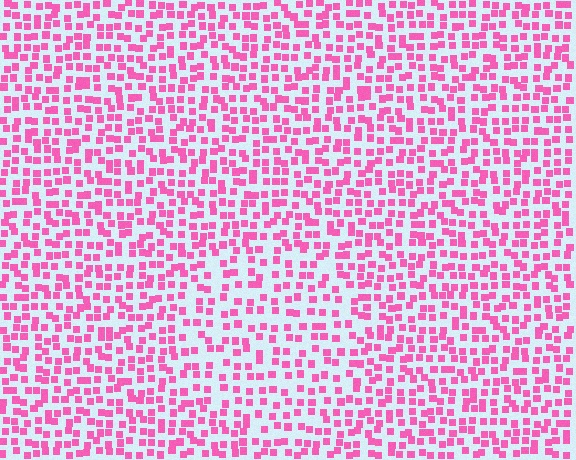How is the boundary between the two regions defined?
The boundary is defined by a change in element density (approximately 1.5x ratio). All elements are the same color, size, and shape.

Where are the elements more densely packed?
The elements are more densely packed outside the circle boundary.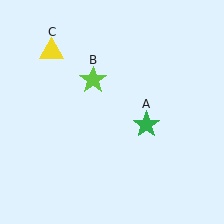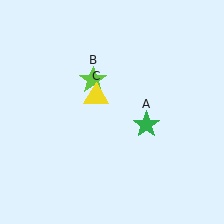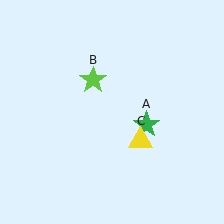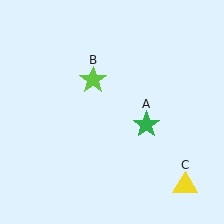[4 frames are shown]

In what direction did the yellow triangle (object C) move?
The yellow triangle (object C) moved down and to the right.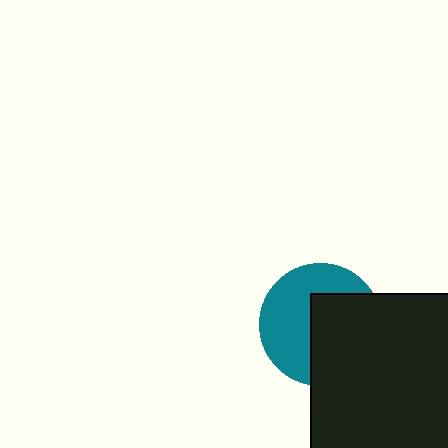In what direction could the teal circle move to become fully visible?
The teal circle could move left. That would shift it out from behind the black square entirely.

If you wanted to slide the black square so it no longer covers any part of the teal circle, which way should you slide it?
Slide it right — that is the most direct way to separate the two shapes.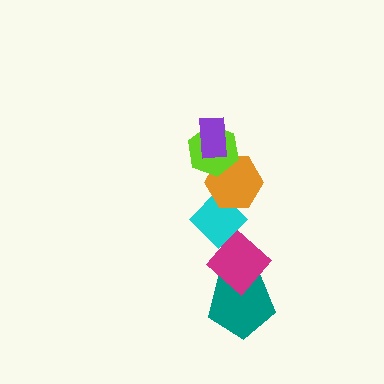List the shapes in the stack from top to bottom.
From top to bottom: the purple rectangle, the lime hexagon, the orange hexagon, the cyan diamond, the magenta diamond, the teal pentagon.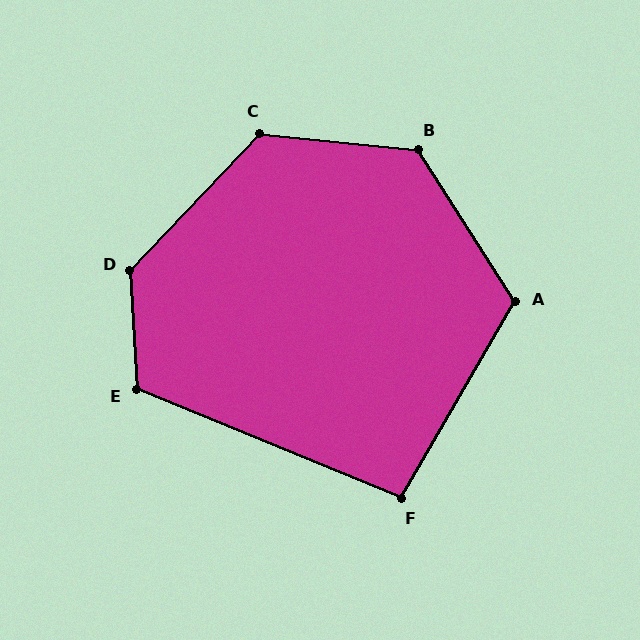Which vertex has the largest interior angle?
D, at approximately 134 degrees.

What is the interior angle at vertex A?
Approximately 117 degrees (obtuse).